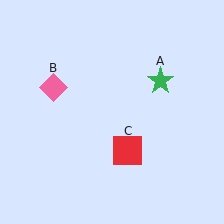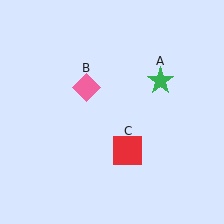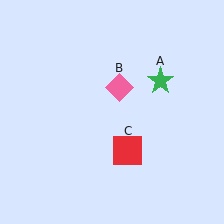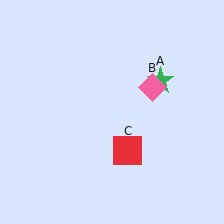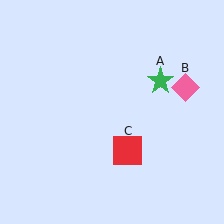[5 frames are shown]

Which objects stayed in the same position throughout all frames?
Green star (object A) and red square (object C) remained stationary.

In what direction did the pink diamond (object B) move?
The pink diamond (object B) moved right.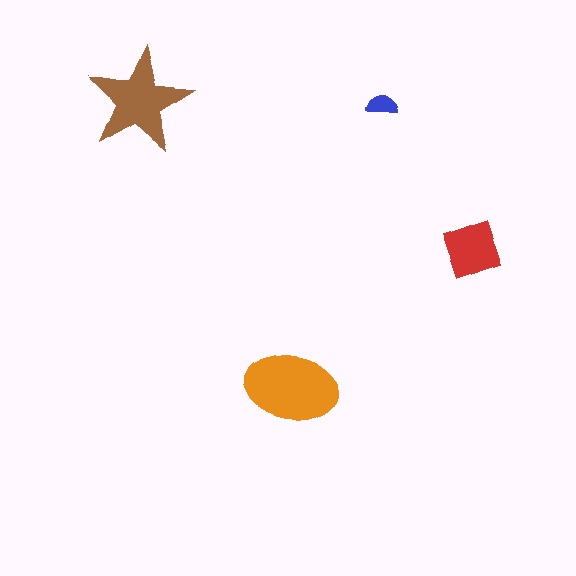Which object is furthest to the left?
The brown star is leftmost.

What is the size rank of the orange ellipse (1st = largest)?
1st.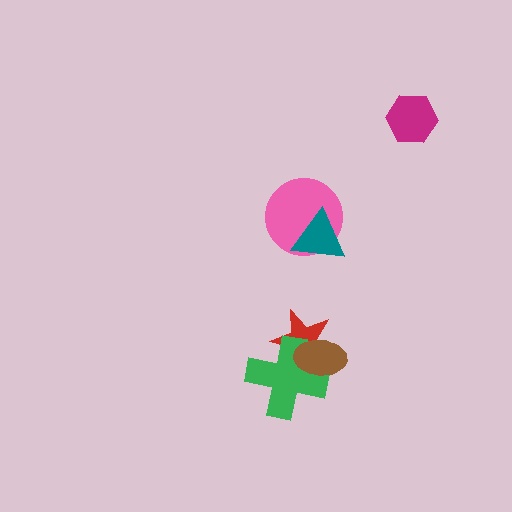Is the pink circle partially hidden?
Yes, it is partially covered by another shape.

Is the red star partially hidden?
Yes, it is partially covered by another shape.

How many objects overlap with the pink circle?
1 object overlaps with the pink circle.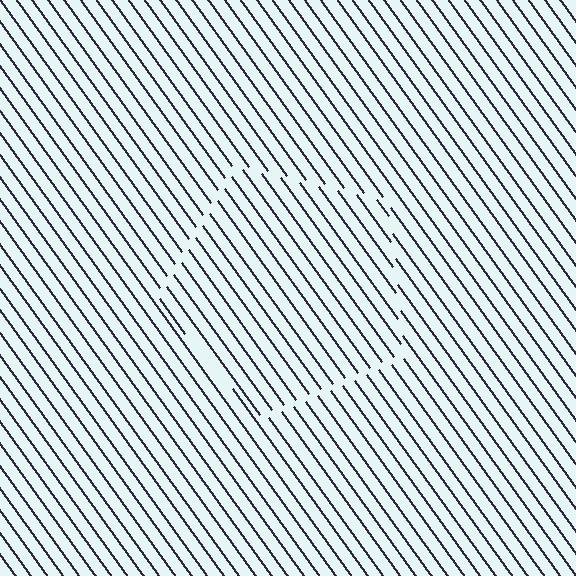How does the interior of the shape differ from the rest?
The interior of the shape contains the same grating, shifted by half a period — the contour is defined by the phase discontinuity where line-ends from the inner and outer gratings abut.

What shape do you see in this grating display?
An illusory pentagon. The interior of the shape contains the same grating, shifted by half a period — the contour is defined by the phase discontinuity where line-ends from the inner and outer gratings abut.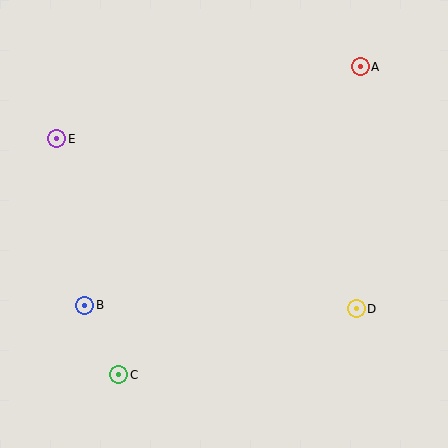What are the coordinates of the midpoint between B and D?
The midpoint between B and D is at (220, 307).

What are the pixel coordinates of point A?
Point A is at (360, 67).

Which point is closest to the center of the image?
Point D at (356, 309) is closest to the center.